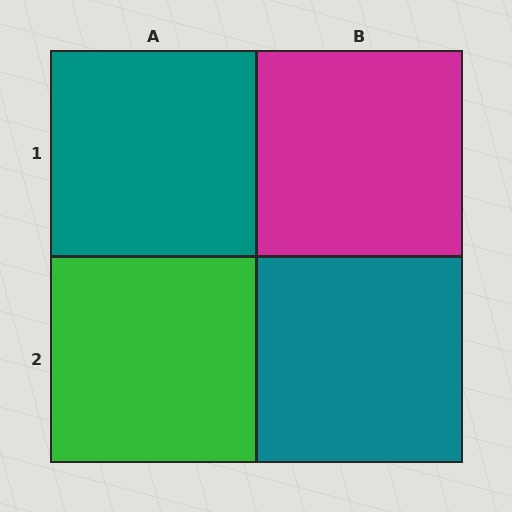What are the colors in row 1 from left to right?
Teal, magenta.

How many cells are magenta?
1 cell is magenta.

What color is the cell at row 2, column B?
Teal.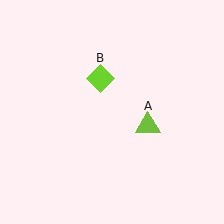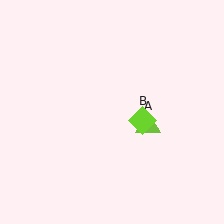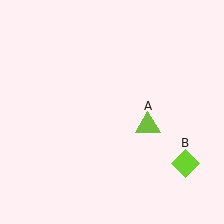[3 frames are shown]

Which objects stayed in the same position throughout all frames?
Lime triangle (object A) remained stationary.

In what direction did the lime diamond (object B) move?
The lime diamond (object B) moved down and to the right.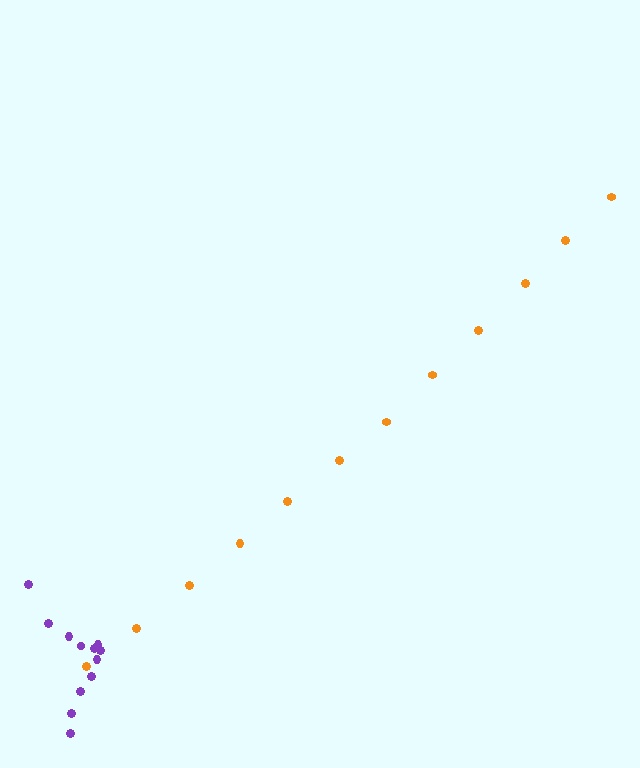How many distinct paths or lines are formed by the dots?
There are 2 distinct paths.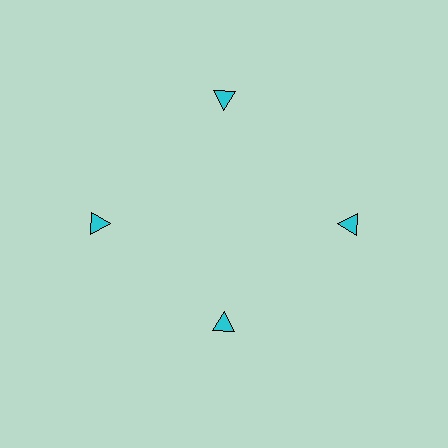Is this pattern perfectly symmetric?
No. The 4 cyan triangles are arranged in a ring, but one element near the 6 o'clock position is pulled inward toward the center, breaking the 4-fold rotational symmetry.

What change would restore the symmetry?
The symmetry would be restored by moving it outward, back onto the ring so that all 4 triangles sit at equal angles and equal distance from the center.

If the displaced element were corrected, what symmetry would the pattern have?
It would have 4-fold rotational symmetry — the pattern would map onto itself every 90 degrees.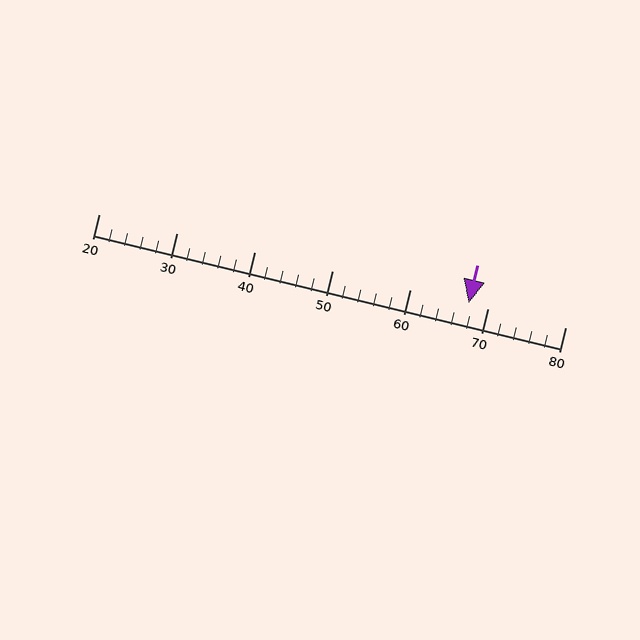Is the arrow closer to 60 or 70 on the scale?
The arrow is closer to 70.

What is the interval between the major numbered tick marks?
The major tick marks are spaced 10 units apart.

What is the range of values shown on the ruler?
The ruler shows values from 20 to 80.